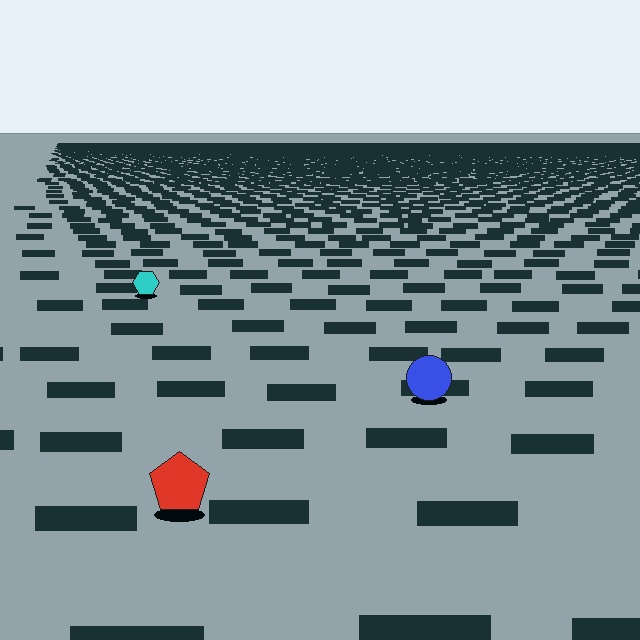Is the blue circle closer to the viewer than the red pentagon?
No. The red pentagon is closer — you can tell from the texture gradient: the ground texture is coarser near it.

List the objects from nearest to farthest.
From nearest to farthest: the red pentagon, the blue circle, the cyan hexagon.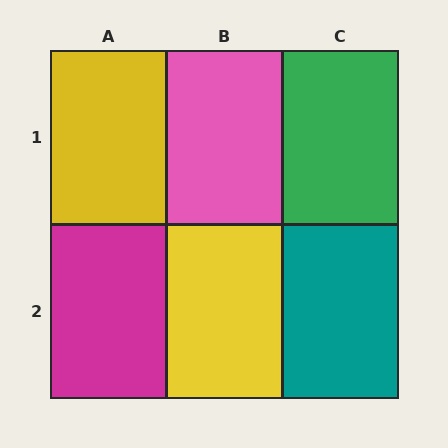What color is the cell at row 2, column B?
Yellow.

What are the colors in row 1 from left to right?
Yellow, pink, green.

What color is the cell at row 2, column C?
Teal.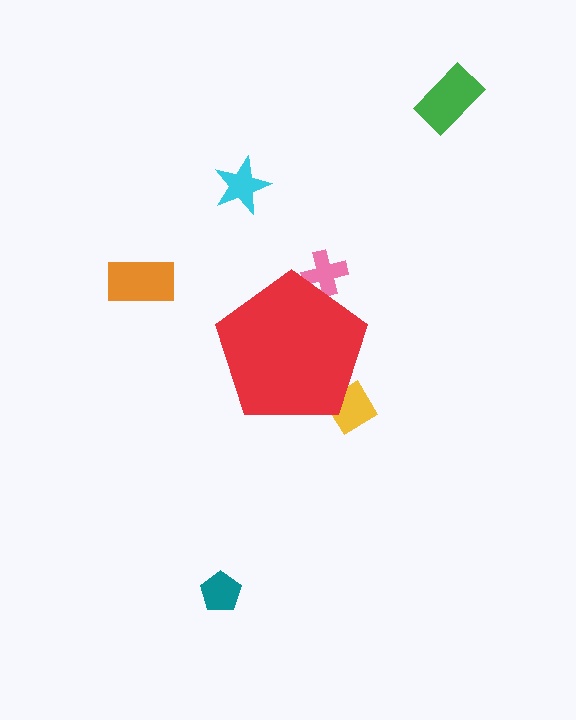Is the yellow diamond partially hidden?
Yes, the yellow diamond is partially hidden behind the red pentagon.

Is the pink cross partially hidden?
Yes, the pink cross is partially hidden behind the red pentagon.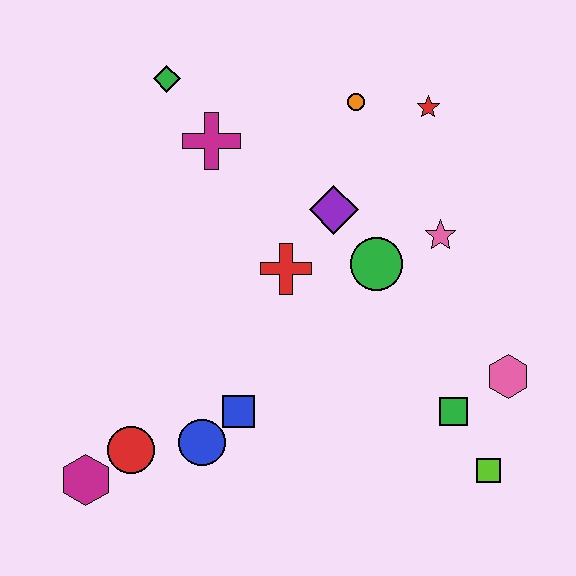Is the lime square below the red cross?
Yes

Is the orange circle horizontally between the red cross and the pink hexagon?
Yes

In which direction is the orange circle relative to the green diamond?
The orange circle is to the right of the green diamond.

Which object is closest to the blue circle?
The blue square is closest to the blue circle.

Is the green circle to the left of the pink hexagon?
Yes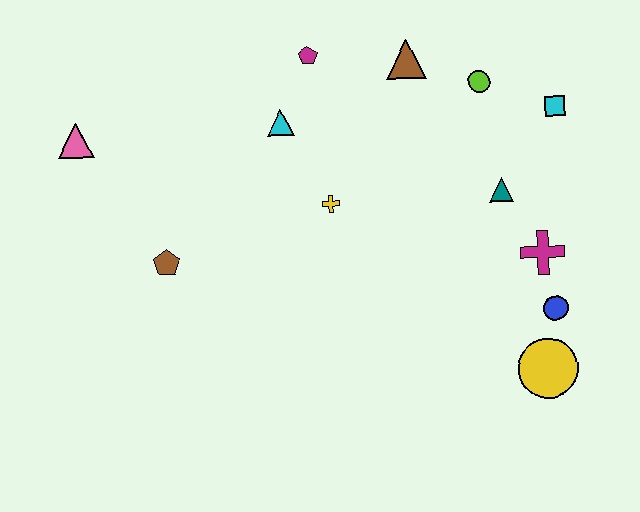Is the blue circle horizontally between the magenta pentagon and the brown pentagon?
No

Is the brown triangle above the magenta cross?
Yes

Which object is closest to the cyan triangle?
The magenta pentagon is closest to the cyan triangle.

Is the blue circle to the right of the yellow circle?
Yes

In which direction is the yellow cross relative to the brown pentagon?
The yellow cross is to the right of the brown pentagon.